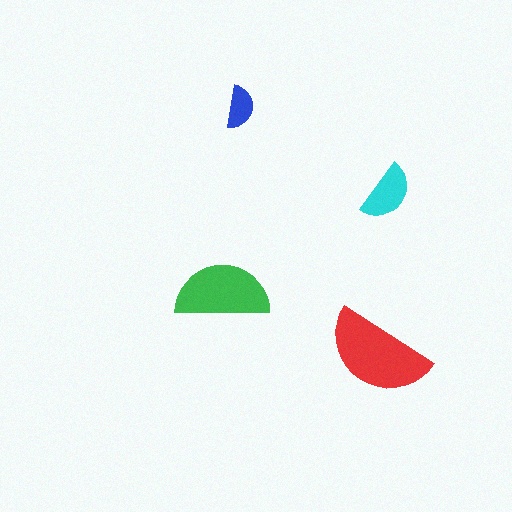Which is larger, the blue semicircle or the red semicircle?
The red one.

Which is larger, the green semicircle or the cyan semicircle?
The green one.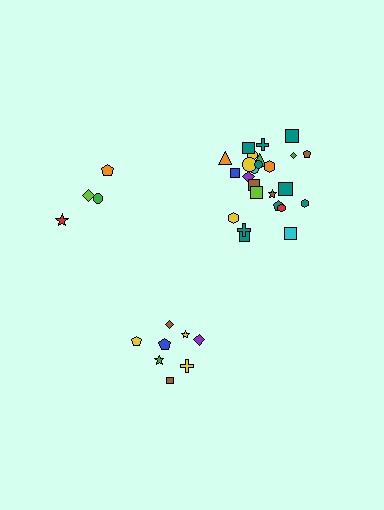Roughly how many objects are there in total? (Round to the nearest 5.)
Roughly 35 objects in total.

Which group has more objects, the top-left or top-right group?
The top-right group.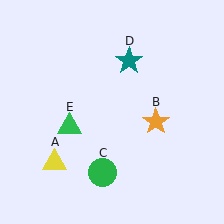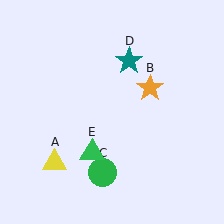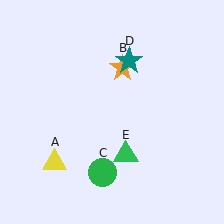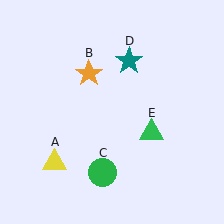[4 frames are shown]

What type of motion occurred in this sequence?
The orange star (object B), green triangle (object E) rotated counterclockwise around the center of the scene.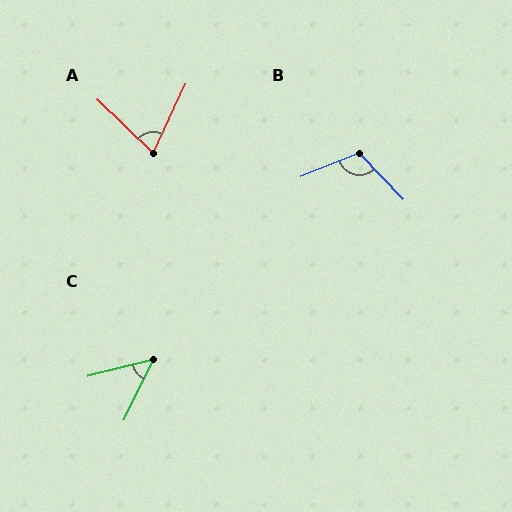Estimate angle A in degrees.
Approximately 71 degrees.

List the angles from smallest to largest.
C (50°), A (71°), B (112°).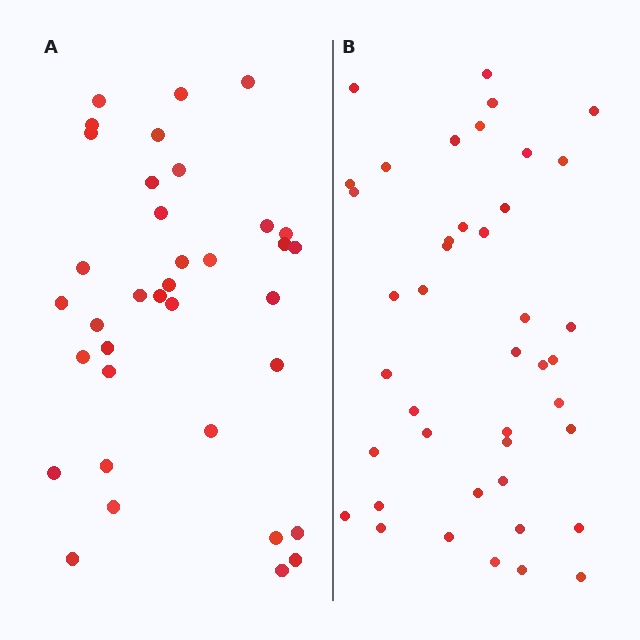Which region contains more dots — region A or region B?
Region B (the right region) has more dots.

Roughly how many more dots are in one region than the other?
Region B has about 6 more dots than region A.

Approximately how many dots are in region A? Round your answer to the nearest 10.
About 40 dots. (The exact count is 36, which rounds to 40.)